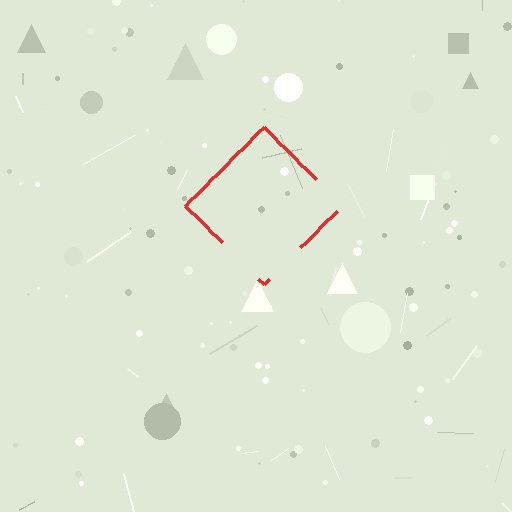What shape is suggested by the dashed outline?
The dashed outline suggests a diamond.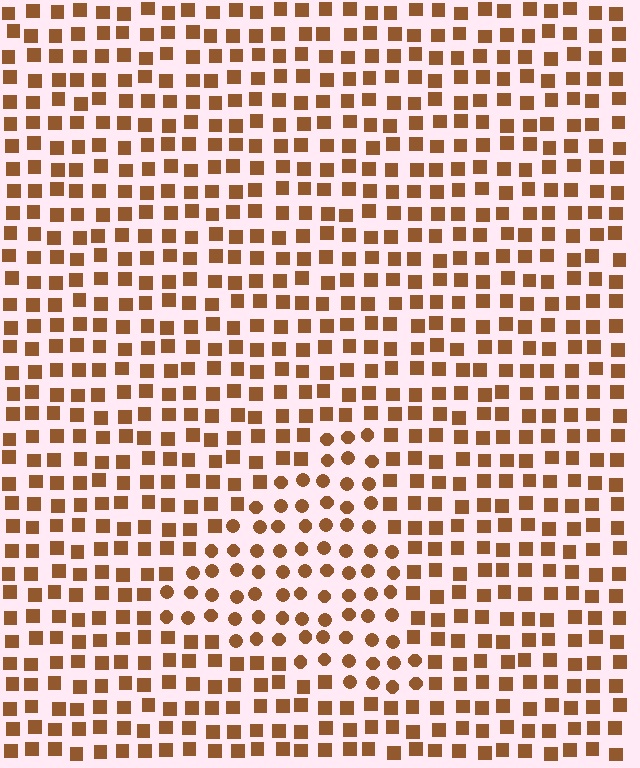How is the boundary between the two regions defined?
The boundary is defined by a change in element shape: circles inside vs. squares outside. All elements share the same color and spacing.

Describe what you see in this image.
The image is filled with small brown elements arranged in a uniform grid. A triangle-shaped region contains circles, while the surrounding area contains squares. The boundary is defined purely by the change in element shape.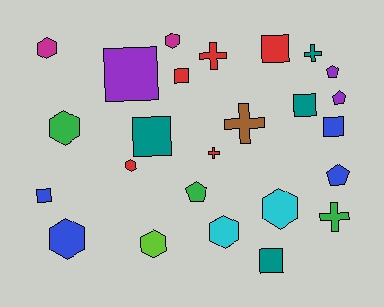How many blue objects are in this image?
There are 4 blue objects.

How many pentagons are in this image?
There are 4 pentagons.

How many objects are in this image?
There are 25 objects.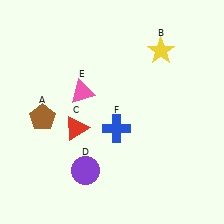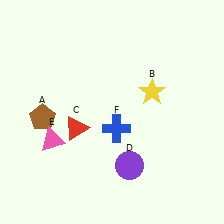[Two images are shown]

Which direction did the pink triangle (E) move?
The pink triangle (E) moved down.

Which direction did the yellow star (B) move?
The yellow star (B) moved down.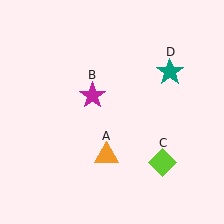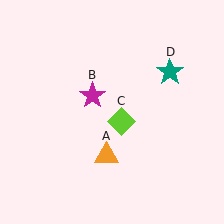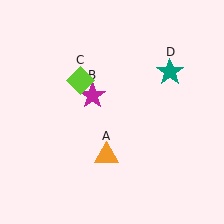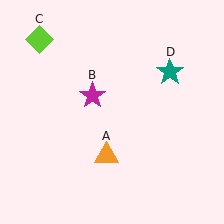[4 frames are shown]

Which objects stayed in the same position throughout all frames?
Orange triangle (object A) and magenta star (object B) and teal star (object D) remained stationary.